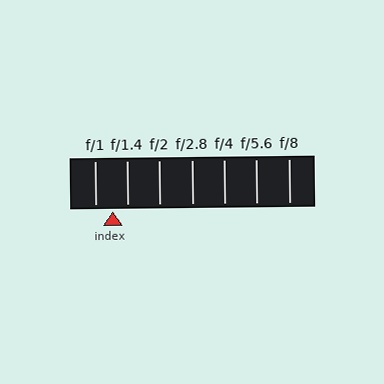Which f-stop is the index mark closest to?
The index mark is closest to f/1.4.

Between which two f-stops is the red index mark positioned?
The index mark is between f/1 and f/1.4.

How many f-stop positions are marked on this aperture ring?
There are 7 f-stop positions marked.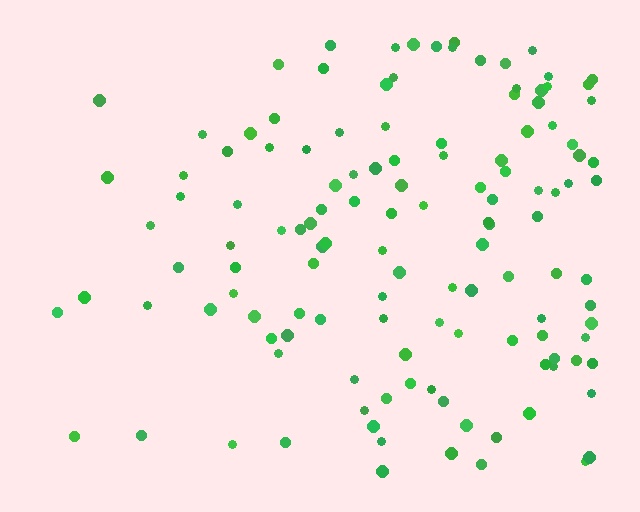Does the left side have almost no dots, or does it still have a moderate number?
Still a moderate number, just noticeably fewer than the right.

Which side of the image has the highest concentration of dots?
The right.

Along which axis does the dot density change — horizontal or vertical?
Horizontal.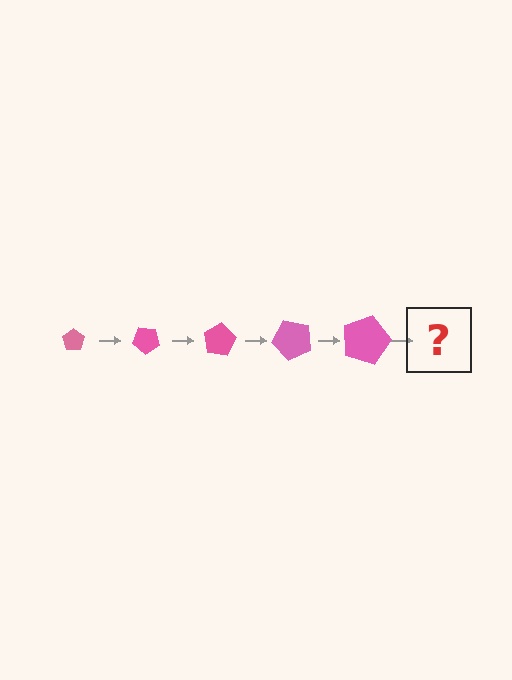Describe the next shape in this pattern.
It should be a pentagon, larger than the previous one and rotated 200 degrees from the start.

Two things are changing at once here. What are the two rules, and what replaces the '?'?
The two rules are that the pentagon grows larger each step and it rotates 40 degrees each step. The '?' should be a pentagon, larger than the previous one and rotated 200 degrees from the start.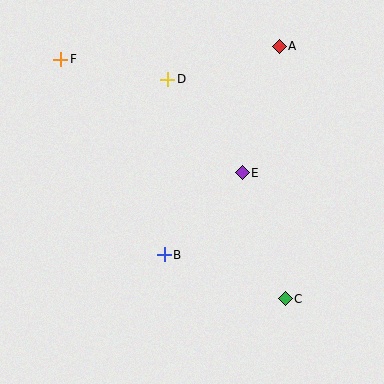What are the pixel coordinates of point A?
Point A is at (279, 46).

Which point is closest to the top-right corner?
Point A is closest to the top-right corner.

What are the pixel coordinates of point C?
Point C is at (285, 299).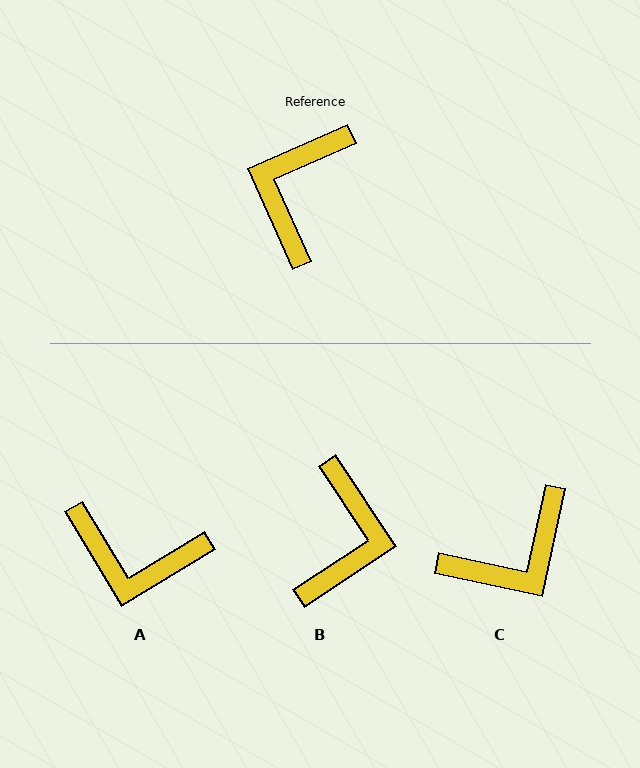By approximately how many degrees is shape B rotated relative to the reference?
Approximately 171 degrees clockwise.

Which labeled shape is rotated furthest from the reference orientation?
B, about 171 degrees away.